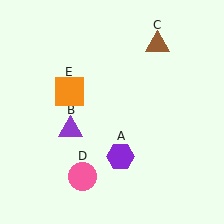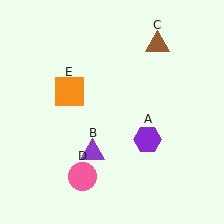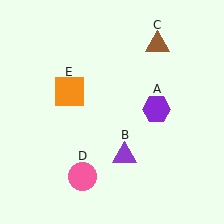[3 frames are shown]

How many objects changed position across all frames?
2 objects changed position: purple hexagon (object A), purple triangle (object B).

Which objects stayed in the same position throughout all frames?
Brown triangle (object C) and pink circle (object D) and orange square (object E) remained stationary.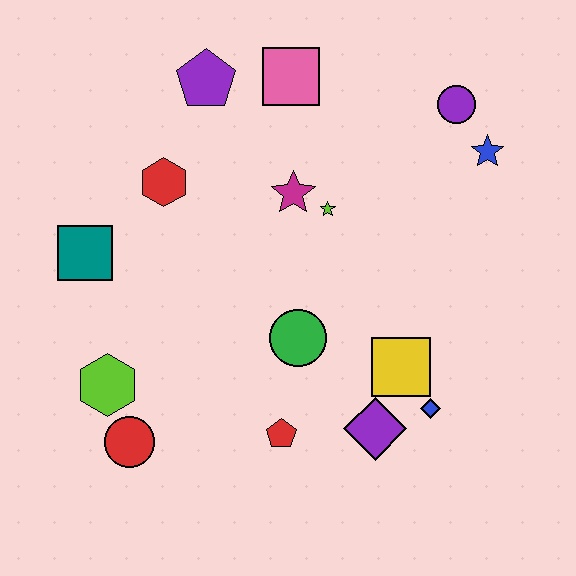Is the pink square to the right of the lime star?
No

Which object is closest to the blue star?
The purple circle is closest to the blue star.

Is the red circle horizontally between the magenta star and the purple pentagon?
No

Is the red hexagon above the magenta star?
Yes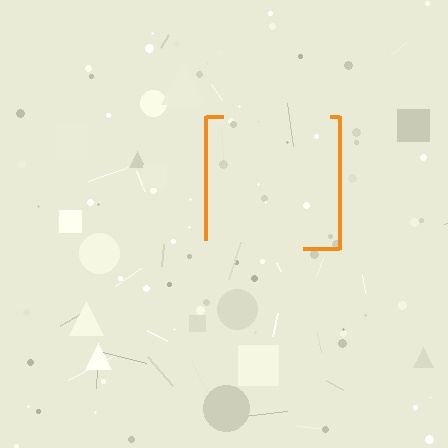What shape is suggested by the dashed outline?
The dashed outline suggests a square.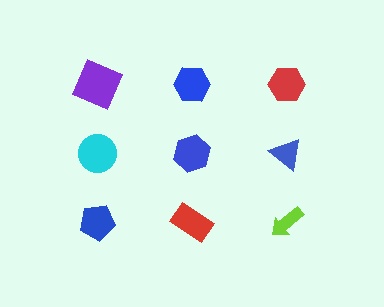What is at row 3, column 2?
A red rectangle.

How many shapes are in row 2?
3 shapes.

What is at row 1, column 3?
A red hexagon.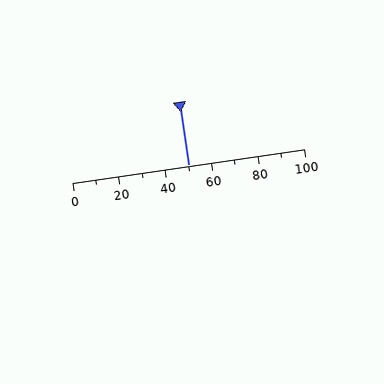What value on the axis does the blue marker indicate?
The marker indicates approximately 50.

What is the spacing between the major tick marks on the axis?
The major ticks are spaced 20 apart.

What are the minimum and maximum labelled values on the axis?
The axis runs from 0 to 100.